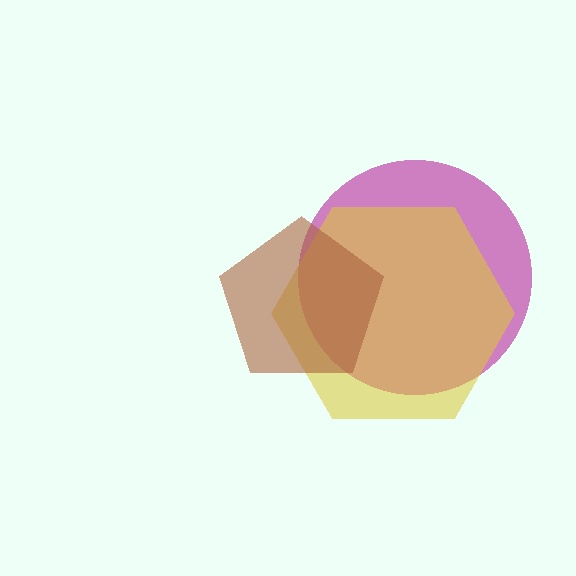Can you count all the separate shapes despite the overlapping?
Yes, there are 3 separate shapes.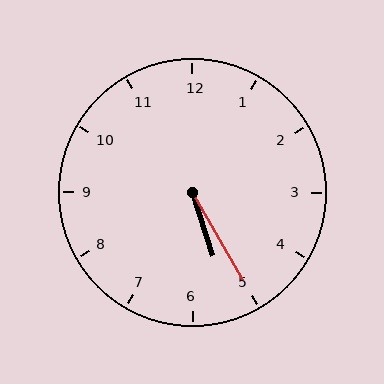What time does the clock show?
5:25.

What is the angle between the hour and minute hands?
Approximately 12 degrees.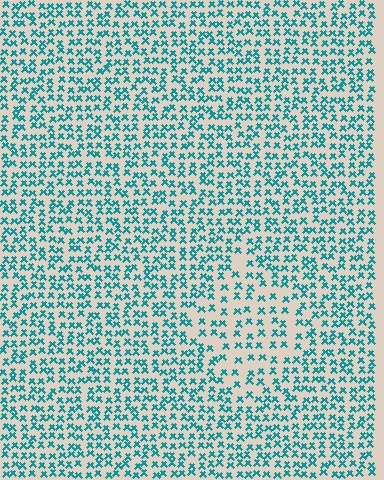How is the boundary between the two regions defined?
The boundary is defined by a change in element density (approximately 1.7x ratio). All elements are the same color, size, and shape.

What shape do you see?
I see a diamond.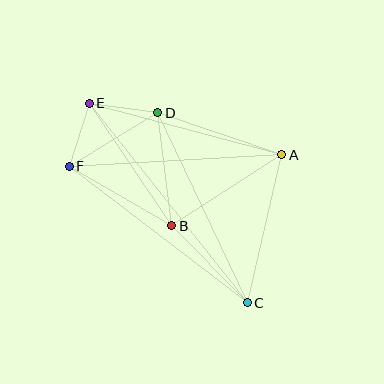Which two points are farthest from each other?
Points C and E are farthest from each other.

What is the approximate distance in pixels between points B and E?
The distance between B and E is approximately 148 pixels.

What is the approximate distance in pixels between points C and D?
The distance between C and D is approximately 210 pixels.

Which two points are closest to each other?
Points E and F are closest to each other.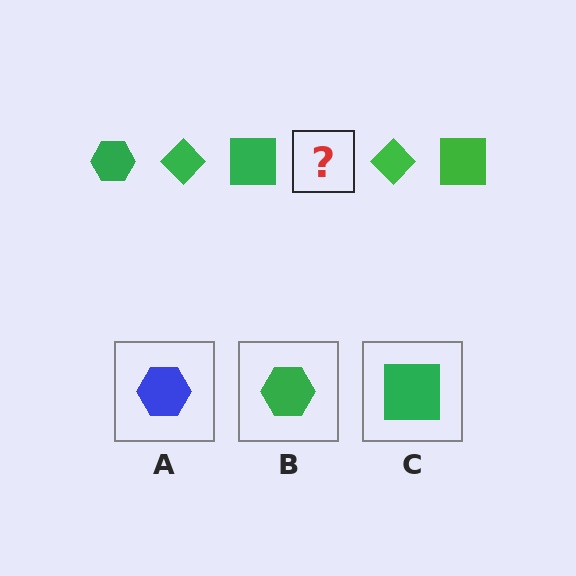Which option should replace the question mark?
Option B.